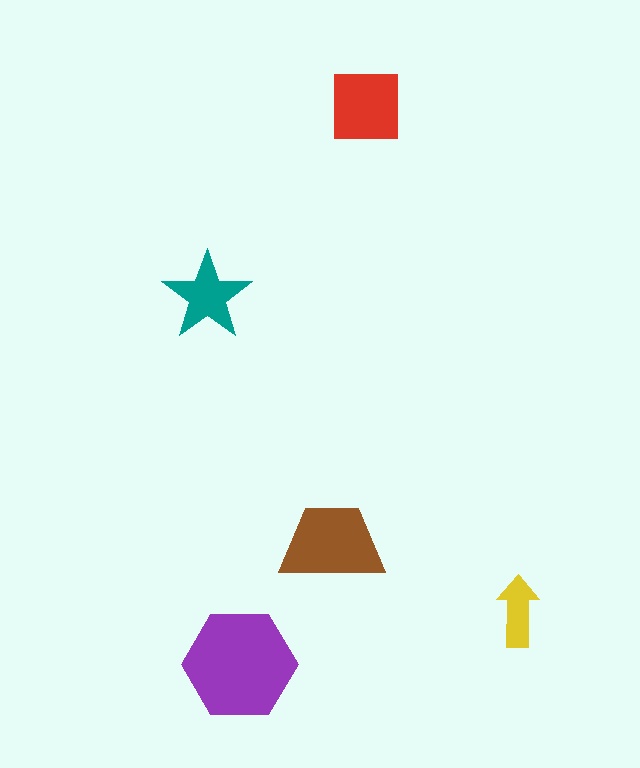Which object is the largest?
The purple hexagon.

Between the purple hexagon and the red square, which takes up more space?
The purple hexagon.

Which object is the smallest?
The yellow arrow.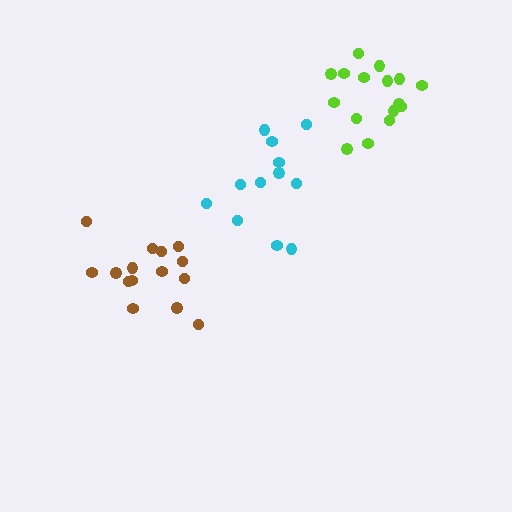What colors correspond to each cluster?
The clusters are colored: brown, lime, cyan.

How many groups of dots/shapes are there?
There are 3 groups.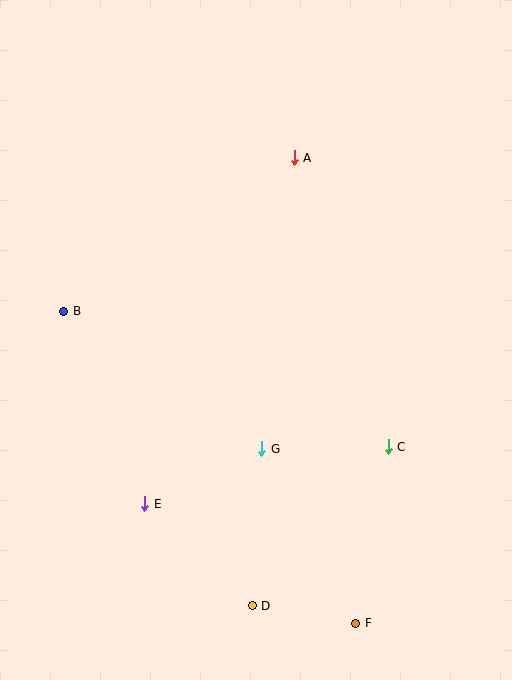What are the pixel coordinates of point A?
Point A is at (294, 158).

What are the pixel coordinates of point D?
Point D is at (252, 606).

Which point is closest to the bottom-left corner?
Point E is closest to the bottom-left corner.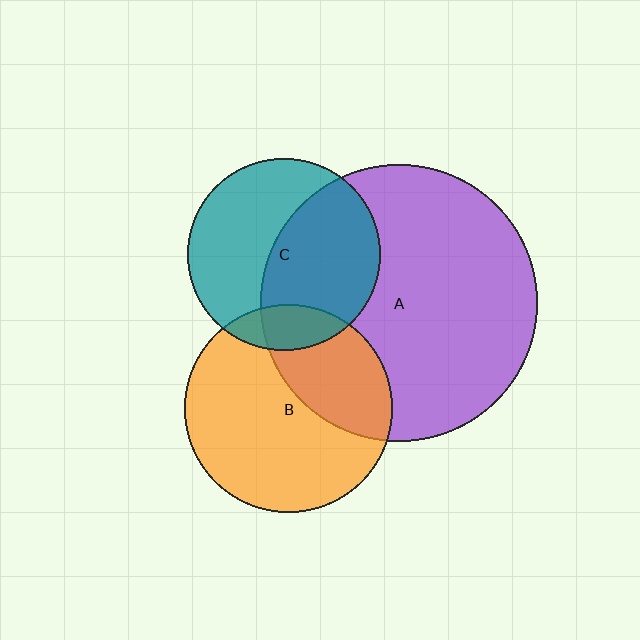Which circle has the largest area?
Circle A (purple).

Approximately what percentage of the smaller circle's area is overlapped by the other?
Approximately 50%.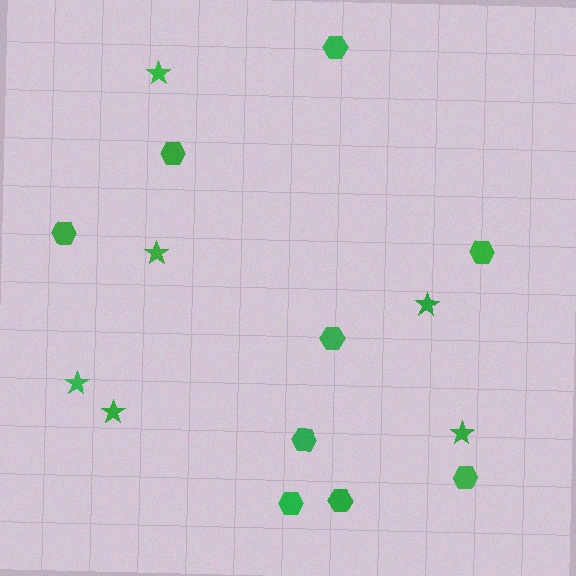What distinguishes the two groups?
There are 2 groups: one group of stars (6) and one group of hexagons (9).